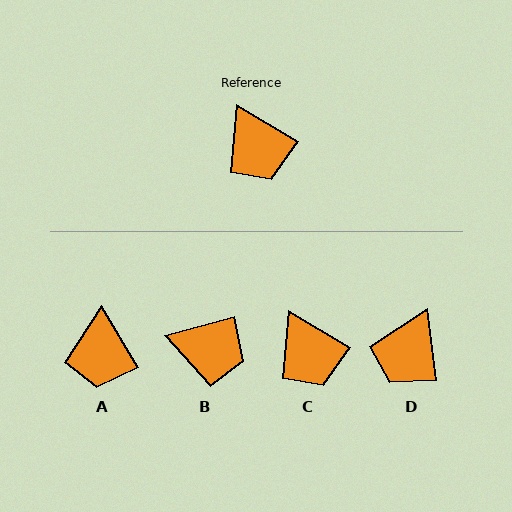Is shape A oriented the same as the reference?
No, it is off by about 28 degrees.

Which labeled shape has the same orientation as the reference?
C.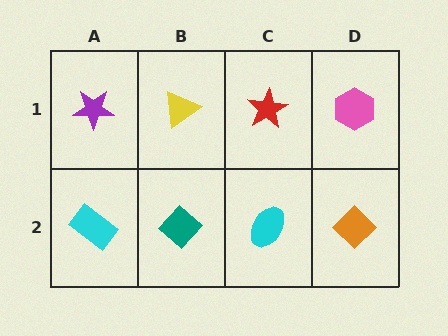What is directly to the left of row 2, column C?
A teal diamond.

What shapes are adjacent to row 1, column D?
An orange diamond (row 2, column D), a red star (row 1, column C).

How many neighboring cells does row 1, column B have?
3.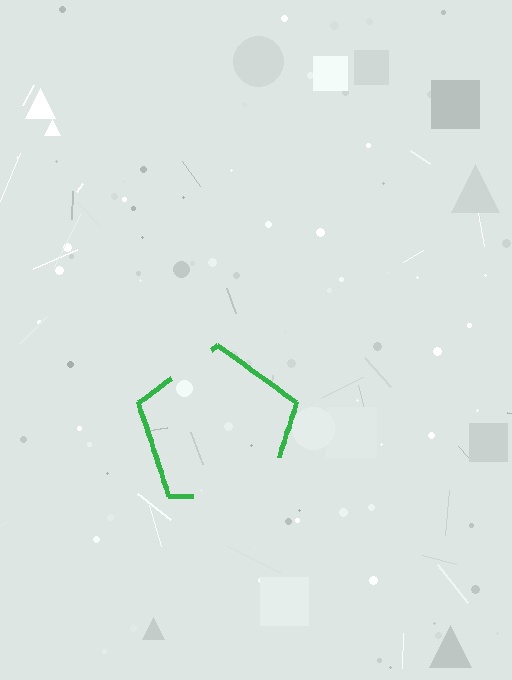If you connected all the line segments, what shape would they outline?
They would outline a pentagon.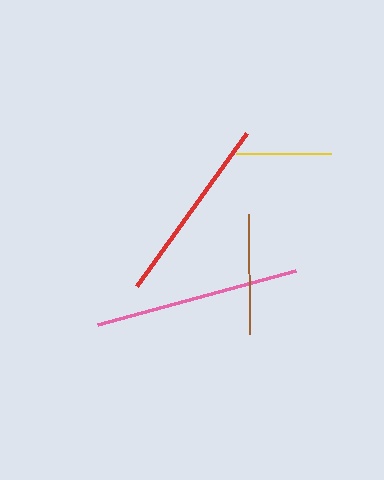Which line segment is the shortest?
The yellow line is the shortest at approximately 95 pixels.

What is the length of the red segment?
The red segment is approximately 189 pixels long.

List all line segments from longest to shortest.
From longest to shortest: pink, red, brown, yellow.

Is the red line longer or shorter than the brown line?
The red line is longer than the brown line.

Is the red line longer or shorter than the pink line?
The pink line is longer than the red line.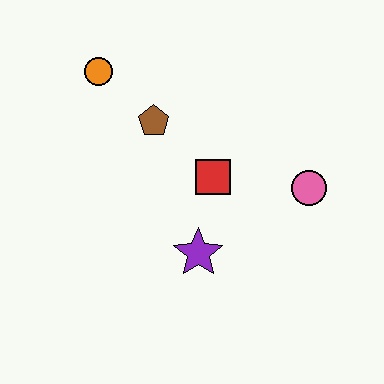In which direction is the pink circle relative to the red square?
The pink circle is to the right of the red square.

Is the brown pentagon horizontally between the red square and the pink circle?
No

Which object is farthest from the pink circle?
The orange circle is farthest from the pink circle.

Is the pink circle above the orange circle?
No